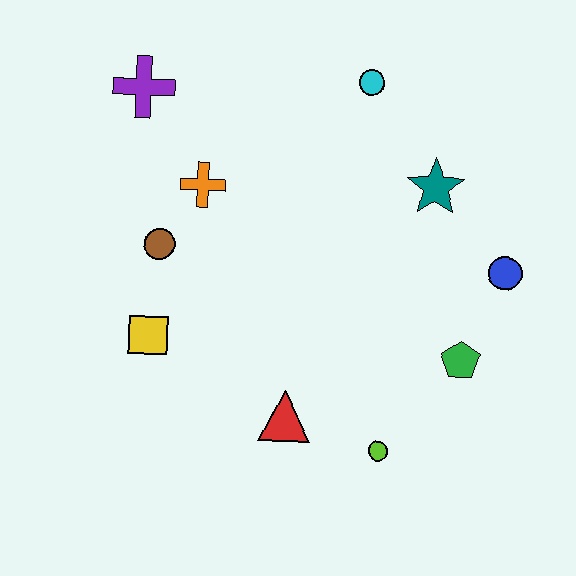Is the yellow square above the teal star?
No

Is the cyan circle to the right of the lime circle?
No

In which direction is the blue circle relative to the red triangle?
The blue circle is to the right of the red triangle.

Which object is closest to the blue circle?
The green pentagon is closest to the blue circle.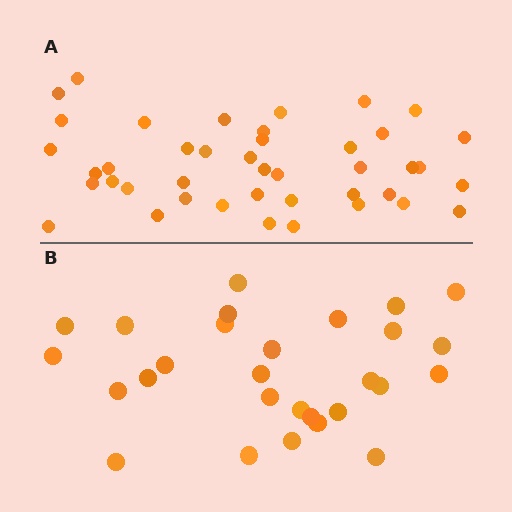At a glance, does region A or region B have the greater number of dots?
Region A (the top region) has more dots.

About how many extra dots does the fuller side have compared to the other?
Region A has approximately 15 more dots than region B.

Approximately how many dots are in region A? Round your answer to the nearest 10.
About 40 dots. (The exact count is 42, which rounds to 40.)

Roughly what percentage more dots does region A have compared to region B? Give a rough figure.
About 50% more.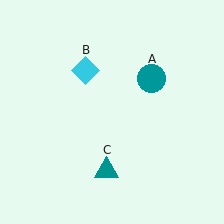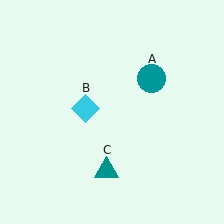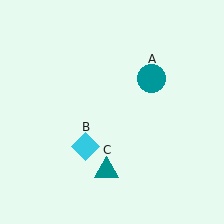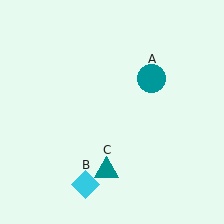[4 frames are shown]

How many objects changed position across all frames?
1 object changed position: cyan diamond (object B).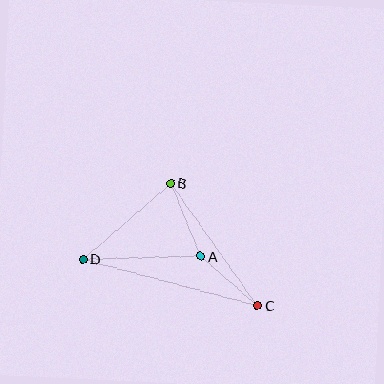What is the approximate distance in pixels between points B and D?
The distance between B and D is approximately 116 pixels.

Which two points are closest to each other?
Points A and C are closest to each other.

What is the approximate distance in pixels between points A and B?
The distance between A and B is approximately 79 pixels.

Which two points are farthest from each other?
Points C and D are farthest from each other.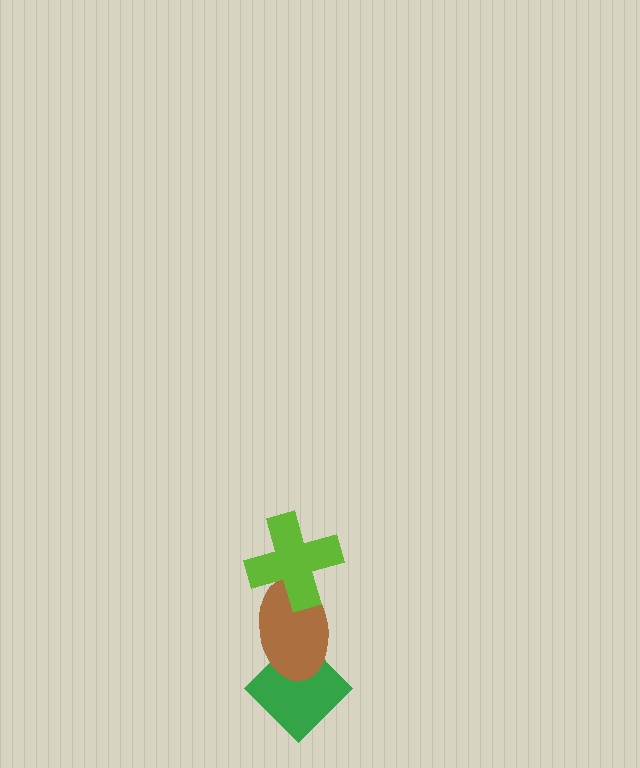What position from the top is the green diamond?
The green diamond is 3rd from the top.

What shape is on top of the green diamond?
The brown ellipse is on top of the green diamond.